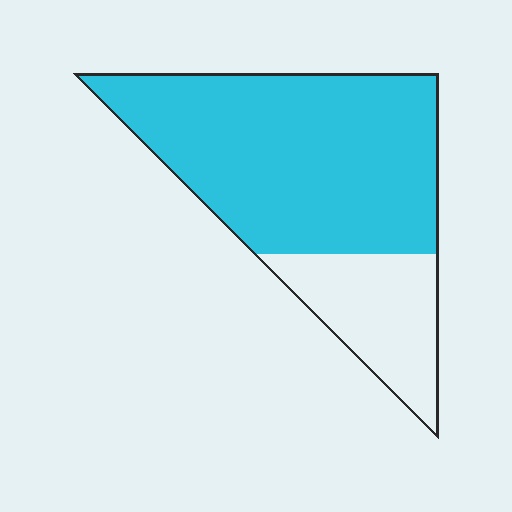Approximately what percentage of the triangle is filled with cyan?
Approximately 75%.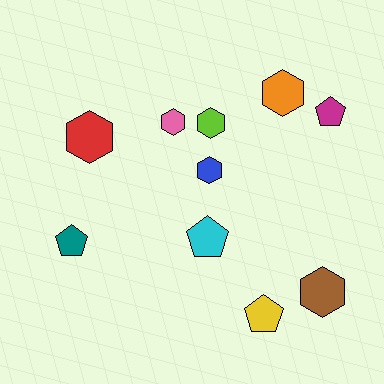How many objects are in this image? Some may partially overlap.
There are 10 objects.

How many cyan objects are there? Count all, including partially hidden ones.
There is 1 cyan object.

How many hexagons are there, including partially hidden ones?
There are 6 hexagons.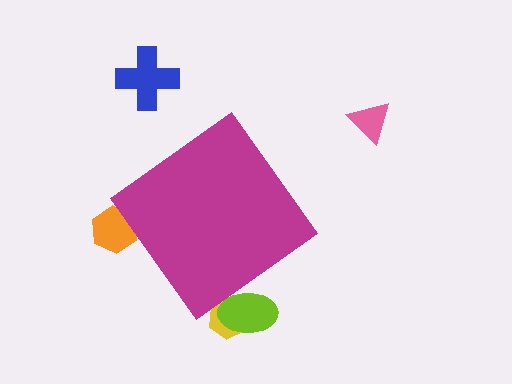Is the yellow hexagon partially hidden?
Yes, the yellow hexagon is partially hidden behind the magenta diamond.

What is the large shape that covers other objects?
A magenta diamond.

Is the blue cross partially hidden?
No, the blue cross is fully visible.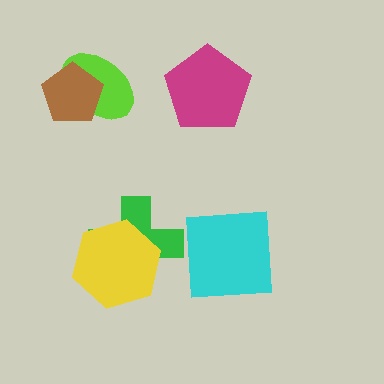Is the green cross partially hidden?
Yes, it is partially covered by another shape.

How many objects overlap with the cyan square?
0 objects overlap with the cyan square.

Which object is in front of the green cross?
The yellow hexagon is in front of the green cross.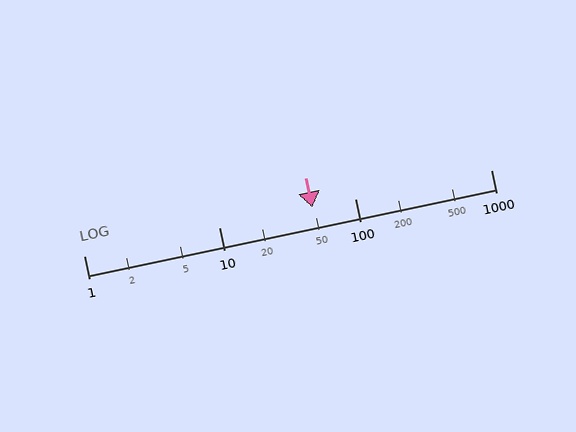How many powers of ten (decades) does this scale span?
The scale spans 3 decades, from 1 to 1000.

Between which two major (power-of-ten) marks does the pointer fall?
The pointer is between 10 and 100.